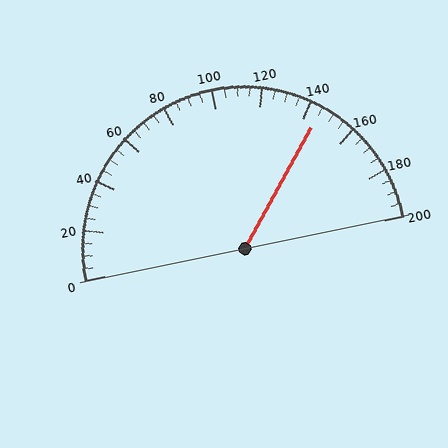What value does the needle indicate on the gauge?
The needle indicates approximately 145.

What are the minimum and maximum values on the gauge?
The gauge ranges from 0 to 200.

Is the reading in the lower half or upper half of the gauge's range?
The reading is in the upper half of the range (0 to 200).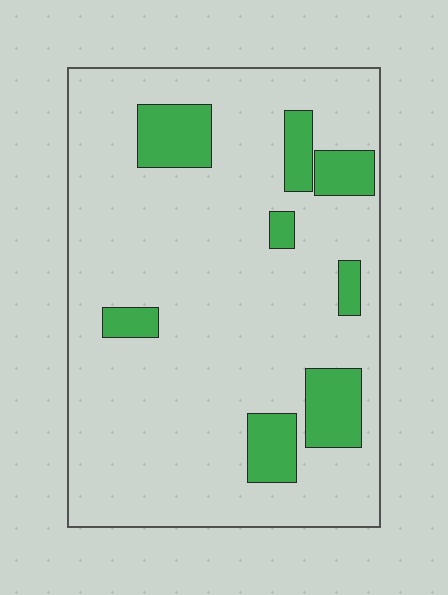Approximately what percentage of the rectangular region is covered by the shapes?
Approximately 15%.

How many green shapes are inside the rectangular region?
8.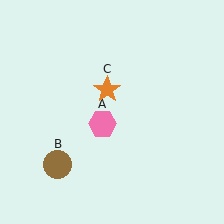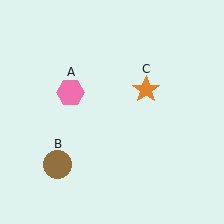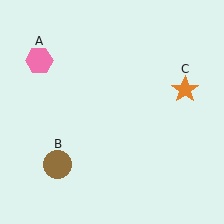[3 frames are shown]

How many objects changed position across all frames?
2 objects changed position: pink hexagon (object A), orange star (object C).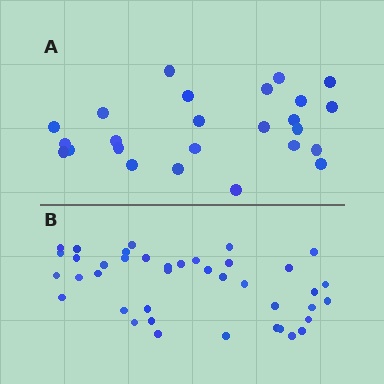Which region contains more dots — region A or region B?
Region B (the bottom region) has more dots.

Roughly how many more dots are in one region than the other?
Region B has approximately 15 more dots than region A.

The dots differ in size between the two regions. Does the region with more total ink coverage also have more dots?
No. Region A has more total ink coverage because its dots are larger, but region B actually contains more individual dots. Total area can be misleading — the number of items is what matters here.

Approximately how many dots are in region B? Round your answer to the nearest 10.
About 40 dots.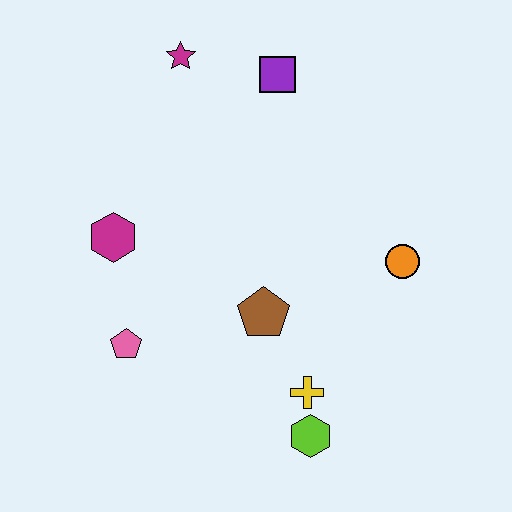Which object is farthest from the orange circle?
The magenta star is farthest from the orange circle.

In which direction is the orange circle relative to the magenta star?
The orange circle is to the right of the magenta star.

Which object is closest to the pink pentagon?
The magenta hexagon is closest to the pink pentagon.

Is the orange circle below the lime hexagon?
No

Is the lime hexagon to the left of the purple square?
No